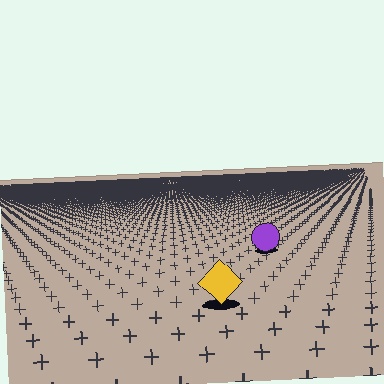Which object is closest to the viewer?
The yellow diamond is closest. The texture marks near it are larger and more spread out.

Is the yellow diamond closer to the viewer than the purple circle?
Yes. The yellow diamond is closer — you can tell from the texture gradient: the ground texture is coarser near it.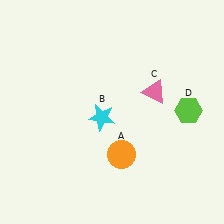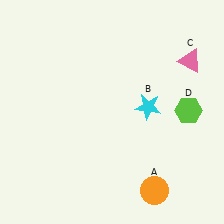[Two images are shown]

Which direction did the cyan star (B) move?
The cyan star (B) moved right.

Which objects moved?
The objects that moved are: the orange circle (A), the cyan star (B), the pink triangle (C).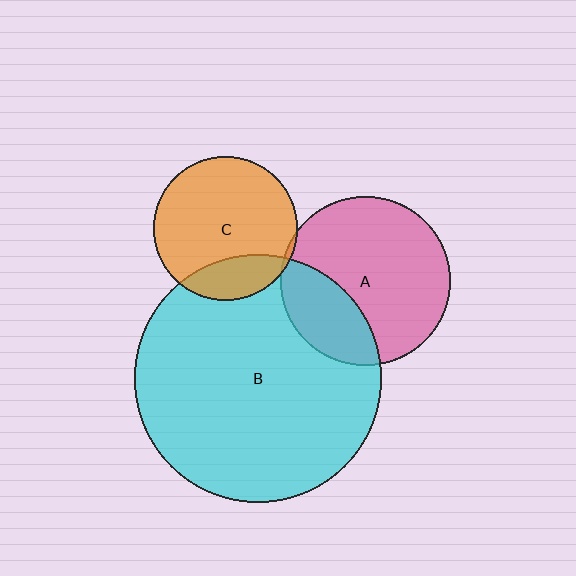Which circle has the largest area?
Circle B (cyan).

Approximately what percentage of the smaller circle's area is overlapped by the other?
Approximately 30%.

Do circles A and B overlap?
Yes.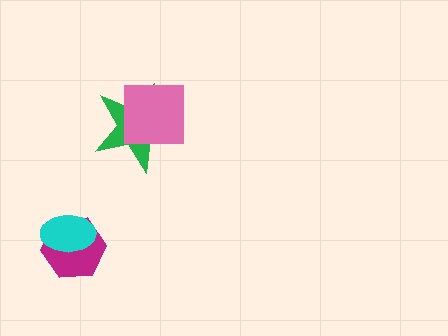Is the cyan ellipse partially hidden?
No, no other shape covers it.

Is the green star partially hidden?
Yes, it is partially covered by another shape.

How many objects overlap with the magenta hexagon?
1 object overlaps with the magenta hexagon.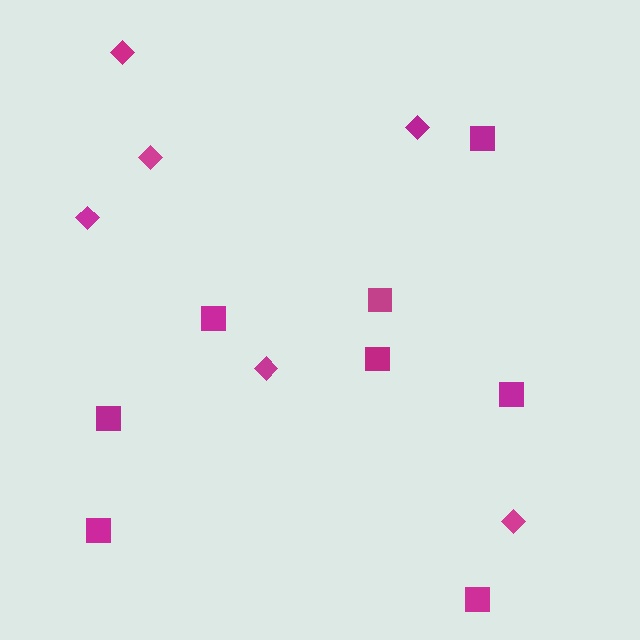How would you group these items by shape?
There are 2 groups: one group of squares (8) and one group of diamonds (6).